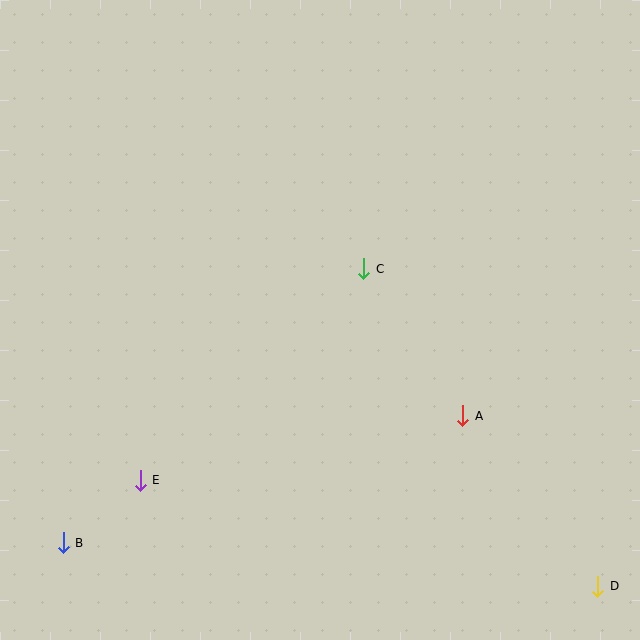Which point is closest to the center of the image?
Point C at (364, 269) is closest to the center.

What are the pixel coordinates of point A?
Point A is at (463, 416).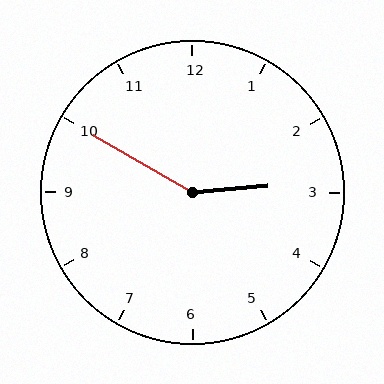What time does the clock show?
2:50.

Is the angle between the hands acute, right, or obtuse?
It is obtuse.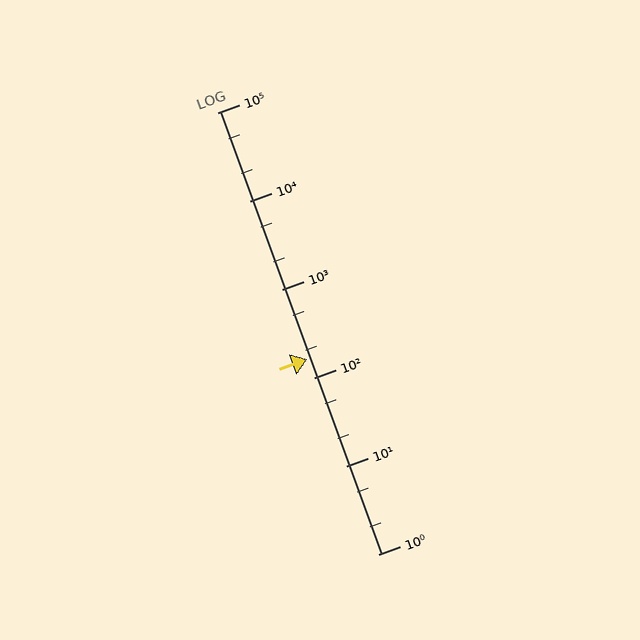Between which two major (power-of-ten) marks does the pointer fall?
The pointer is between 100 and 1000.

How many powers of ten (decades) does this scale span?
The scale spans 5 decades, from 1 to 100000.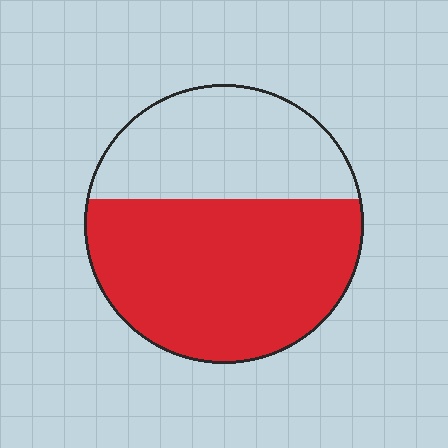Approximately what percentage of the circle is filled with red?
Approximately 60%.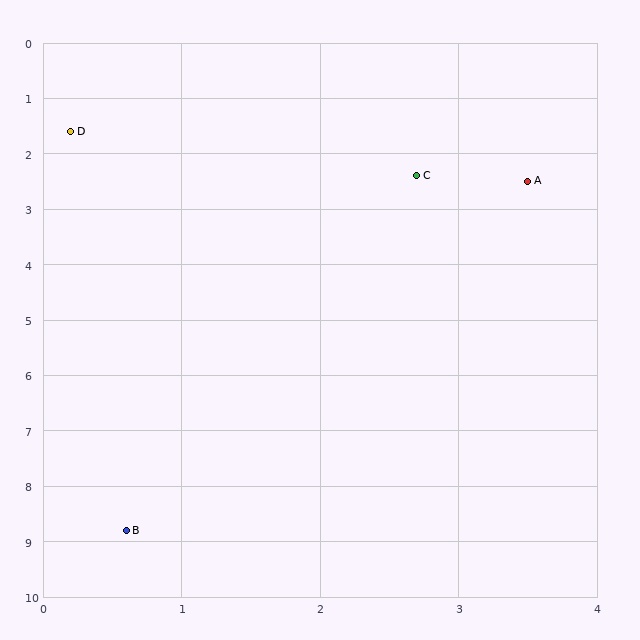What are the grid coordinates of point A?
Point A is at approximately (3.5, 2.5).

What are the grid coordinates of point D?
Point D is at approximately (0.2, 1.6).